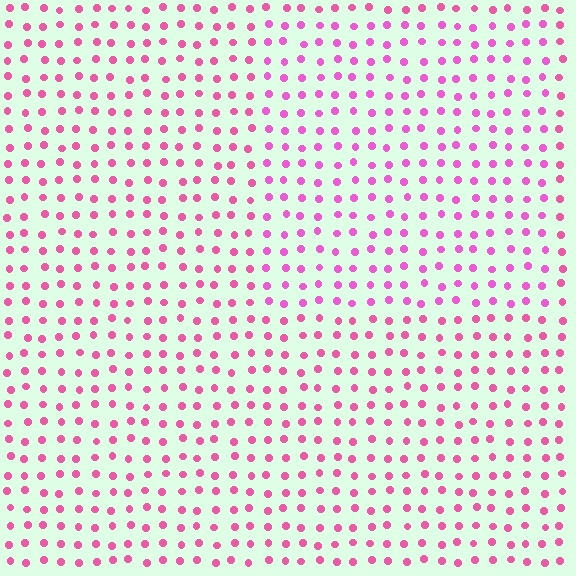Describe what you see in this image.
The image is filled with small pink elements in a uniform arrangement. A rectangle-shaped region is visible where the elements are tinted to a slightly different hue, forming a subtle color boundary.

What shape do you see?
I see a rectangle.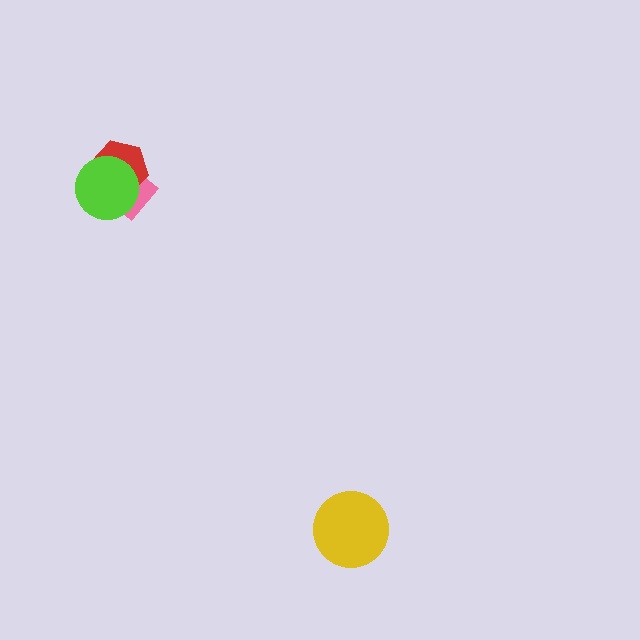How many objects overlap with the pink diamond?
2 objects overlap with the pink diamond.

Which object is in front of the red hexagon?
The lime circle is in front of the red hexagon.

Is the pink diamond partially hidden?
Yes, it is partially covered by another shape.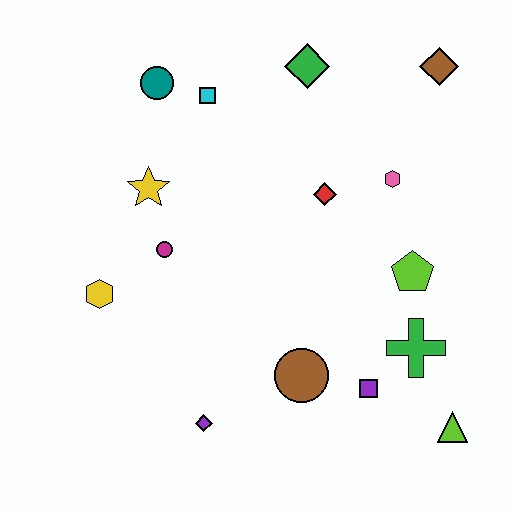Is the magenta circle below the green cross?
No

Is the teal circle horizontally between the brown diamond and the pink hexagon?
No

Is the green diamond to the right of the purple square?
No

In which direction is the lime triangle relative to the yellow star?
The lime triangle is to the right of the yellow star.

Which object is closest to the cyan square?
The teal circle is closest to the cyan square.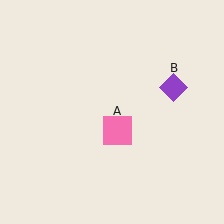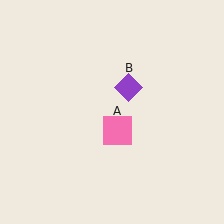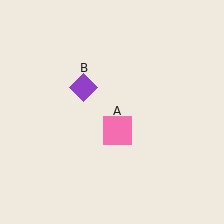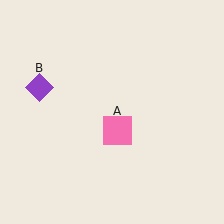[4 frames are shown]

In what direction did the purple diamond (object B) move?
The purple diamond (object B) moved left.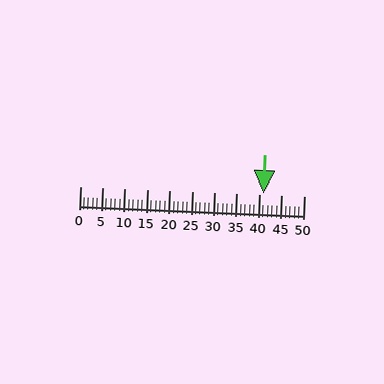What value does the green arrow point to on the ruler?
The green arrow points to approximately 41.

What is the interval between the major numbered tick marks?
The major tick marks are spaced 5 units apart.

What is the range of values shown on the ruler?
The ruler shows values from 0 to 50.